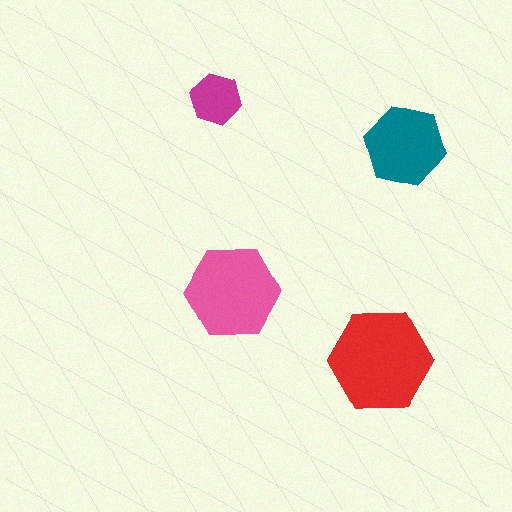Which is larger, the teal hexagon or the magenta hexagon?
The teal one.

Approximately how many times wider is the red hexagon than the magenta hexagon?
About 2 times wider.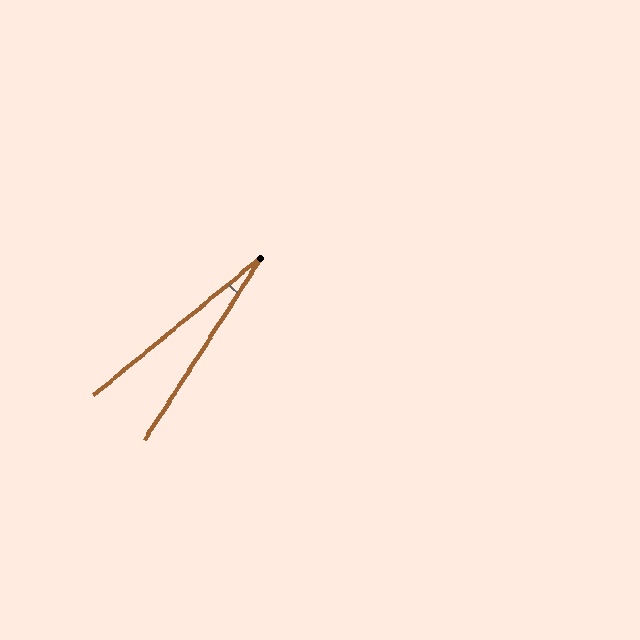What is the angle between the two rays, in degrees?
Approximately 18 degrees.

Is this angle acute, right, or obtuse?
It is acute.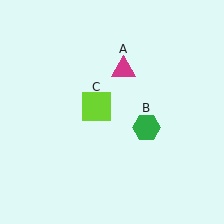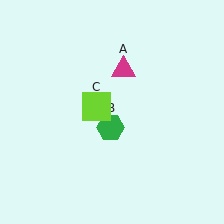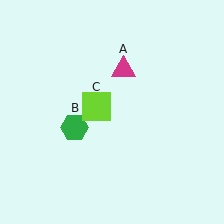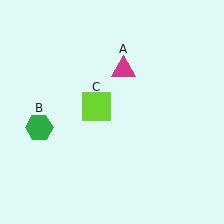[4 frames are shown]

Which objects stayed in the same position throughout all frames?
Magenta triangle (object A) and lime square (object C) remained stationary.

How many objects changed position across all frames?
1 object changed position: green hexagon (object B).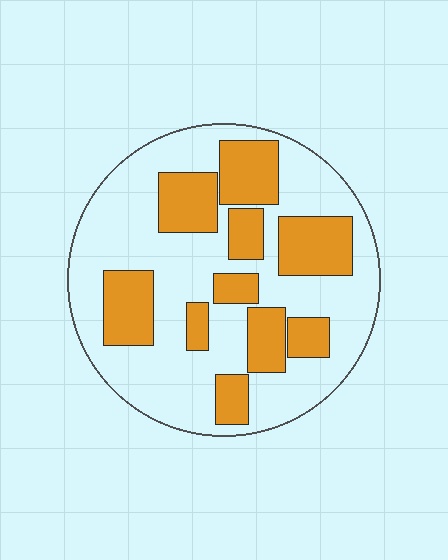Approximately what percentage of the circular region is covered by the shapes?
Approximately 35%.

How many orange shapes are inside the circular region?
10.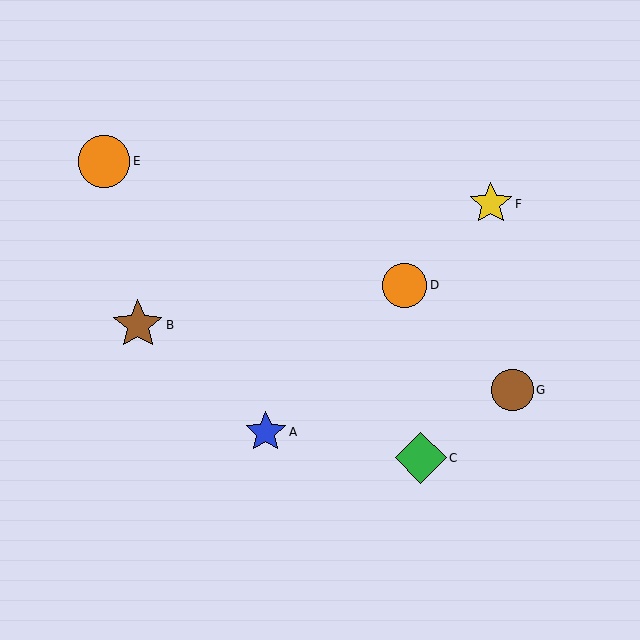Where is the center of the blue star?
The center of the blue star is at (266, 432).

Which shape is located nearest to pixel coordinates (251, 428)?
The blue star (labeled A) at (266, 432) is nearest to that location.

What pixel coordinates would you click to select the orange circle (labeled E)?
Click at (104, 161) to select the orange circle E.